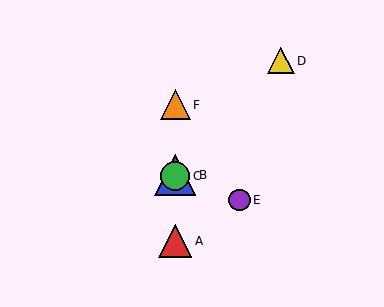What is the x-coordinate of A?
Object A is at x≈175.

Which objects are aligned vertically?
Objects A, B, C, F are aligned vertically.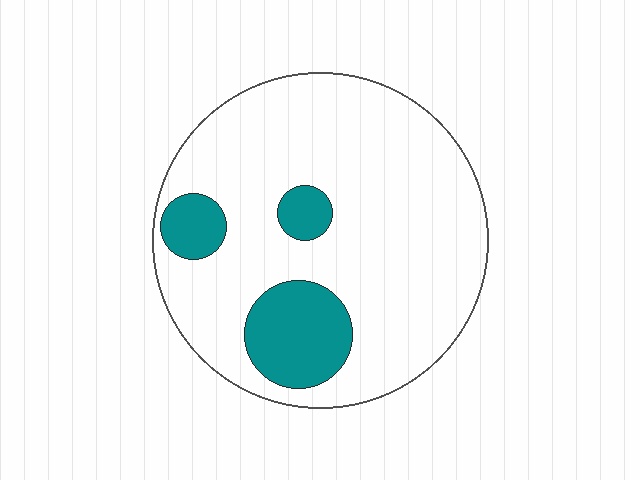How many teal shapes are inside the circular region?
3.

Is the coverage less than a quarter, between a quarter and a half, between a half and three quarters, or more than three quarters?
Less than a quarter.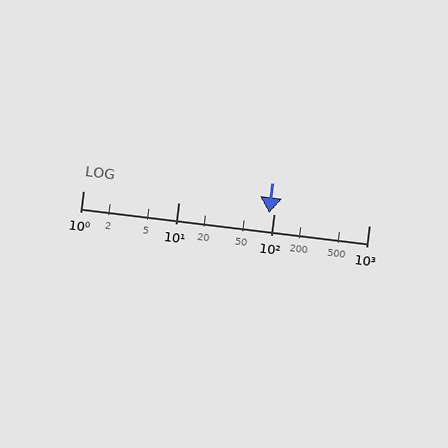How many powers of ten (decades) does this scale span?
The scale spans 3 decades, from 1 to 1000.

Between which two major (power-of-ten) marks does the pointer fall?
The pointer is between 10 and 100.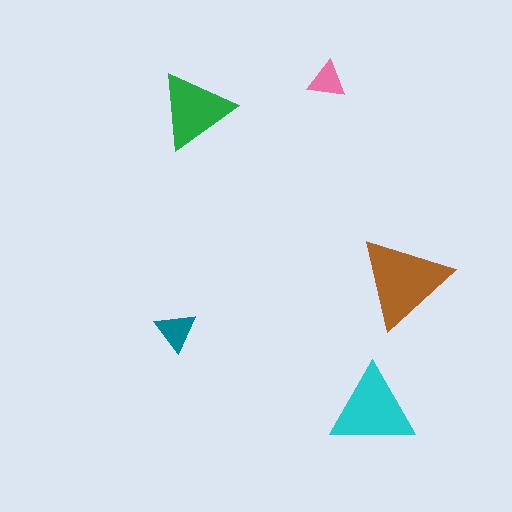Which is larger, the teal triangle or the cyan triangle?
The cyan one.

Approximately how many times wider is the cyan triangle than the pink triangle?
About 2 times wider.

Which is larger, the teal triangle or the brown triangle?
The brown one.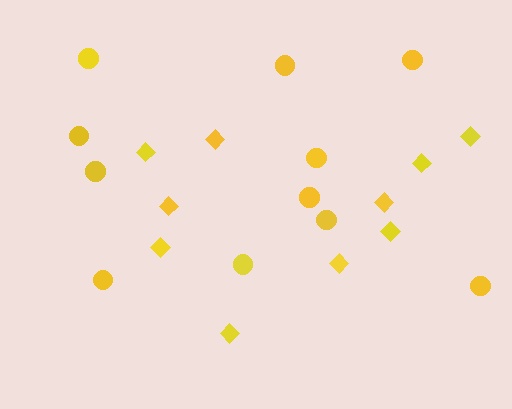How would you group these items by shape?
There are 2 groups: one group of diamonds (10) and one group of circles (11).